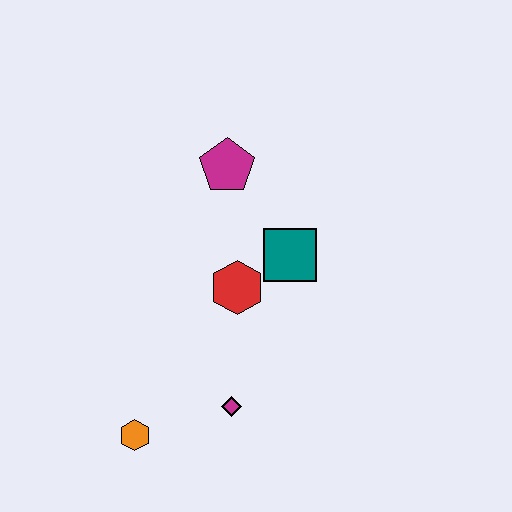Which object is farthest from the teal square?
The orange hexagon is farthest from the teal square.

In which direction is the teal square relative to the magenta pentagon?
The teal square is below the magenta pentagon.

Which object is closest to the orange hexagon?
The magenta diamond is closest to the orange hexagon.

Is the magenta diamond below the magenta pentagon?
Yes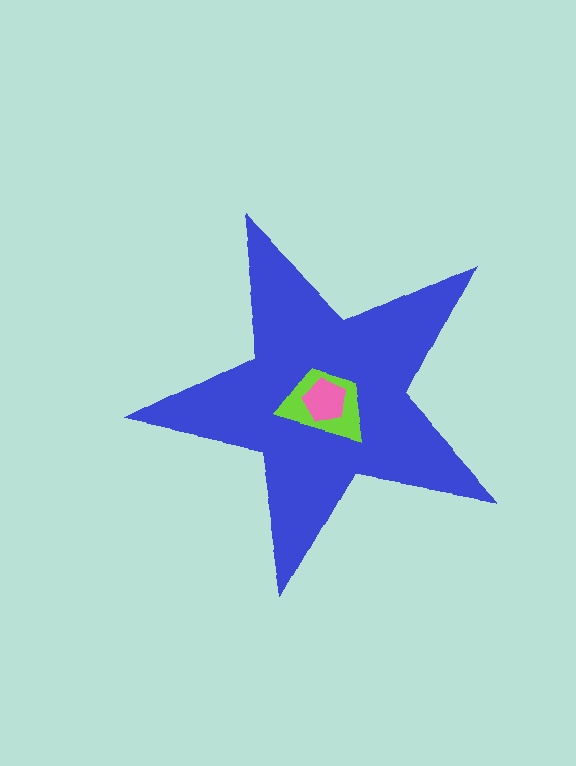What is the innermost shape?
The pink pentagon.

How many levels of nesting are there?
3.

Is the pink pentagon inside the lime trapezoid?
Yes.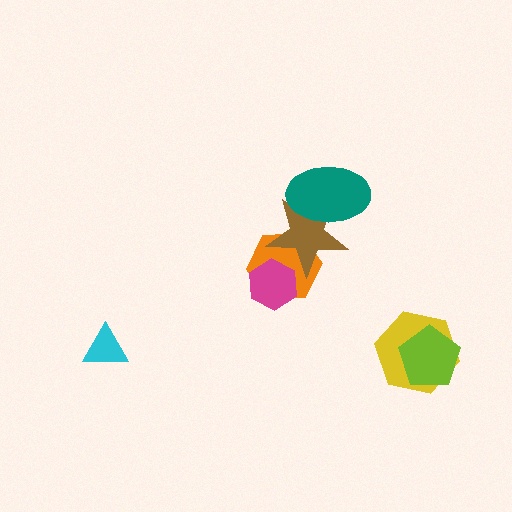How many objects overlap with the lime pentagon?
1 object overlaps with the lime pentagon.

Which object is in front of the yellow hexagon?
The lime pentagon is in front of the yellow hexagon.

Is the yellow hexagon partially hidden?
Yes, it is partially covered by another shape.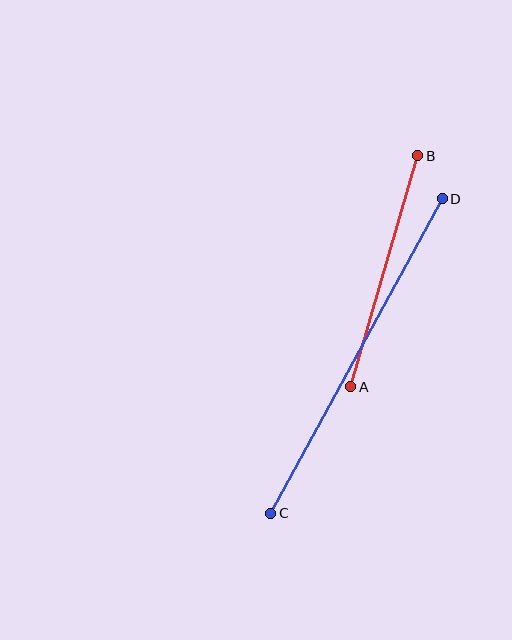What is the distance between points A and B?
The distance is approximately 240 pixels.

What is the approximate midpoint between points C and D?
The midpoint is at approximately (356, 356) pixels.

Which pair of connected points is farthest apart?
Points C and D are farthest apart.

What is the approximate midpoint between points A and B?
The midpoint is at approximately (384, 271) pixels.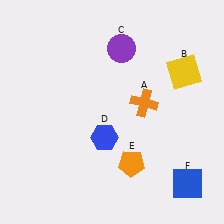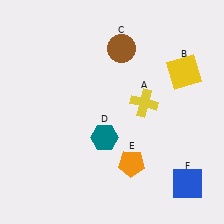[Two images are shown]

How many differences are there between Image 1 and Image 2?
There are 3 differences between the two images.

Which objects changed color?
A changed from orange to yellow. C changed from purple to brown. D changed from blue to teal.